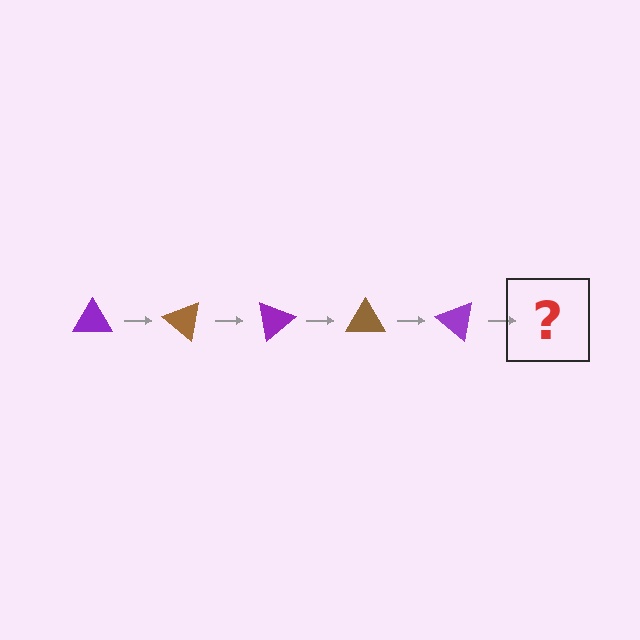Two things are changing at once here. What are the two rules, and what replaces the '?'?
The two rules are that it rotates 40 degrees each step and the color cycles through purple and brown. The '?' should be a brown triangle, rotated 200 degrees from the start.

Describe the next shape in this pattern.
It should be a brown triangle, rotated 200 degrees from the start.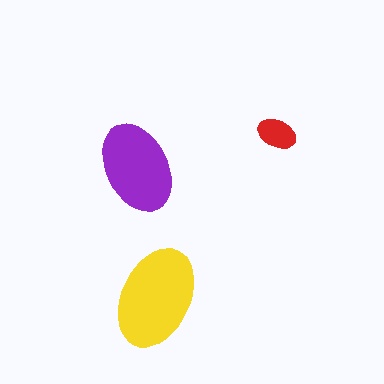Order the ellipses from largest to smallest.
the yellow one, the purple one, the red one.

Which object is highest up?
The red ellipse is topmost.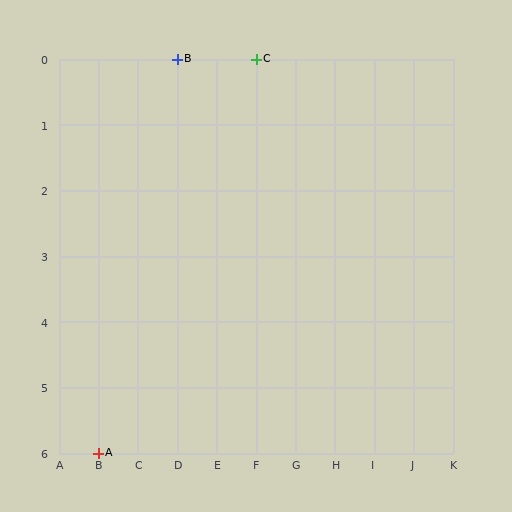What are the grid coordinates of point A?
Point A is at grid coordinates (B, 6).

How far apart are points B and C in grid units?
Points B and C are 2 columns apart.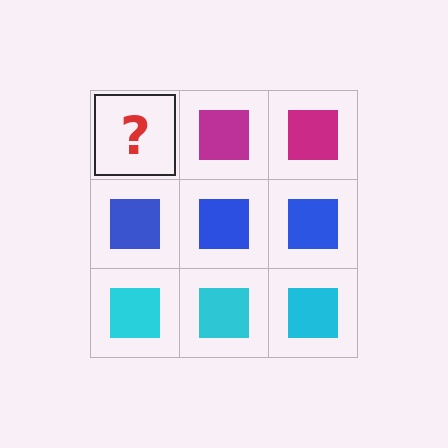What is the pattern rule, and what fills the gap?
The rule is that each row has a consistent color. The gap should be filled with a magenta square.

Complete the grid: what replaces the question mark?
The question mark should be replaced with a magenta square.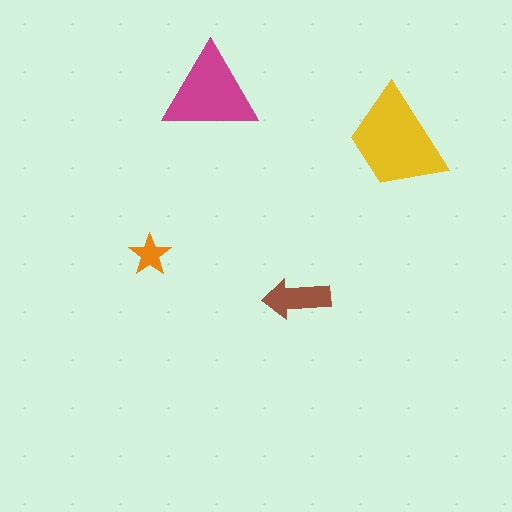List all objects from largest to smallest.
The yellow trapezoid, the magenta triangle, the brown arrow, the orange star.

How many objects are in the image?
There are 4 objects in the image.